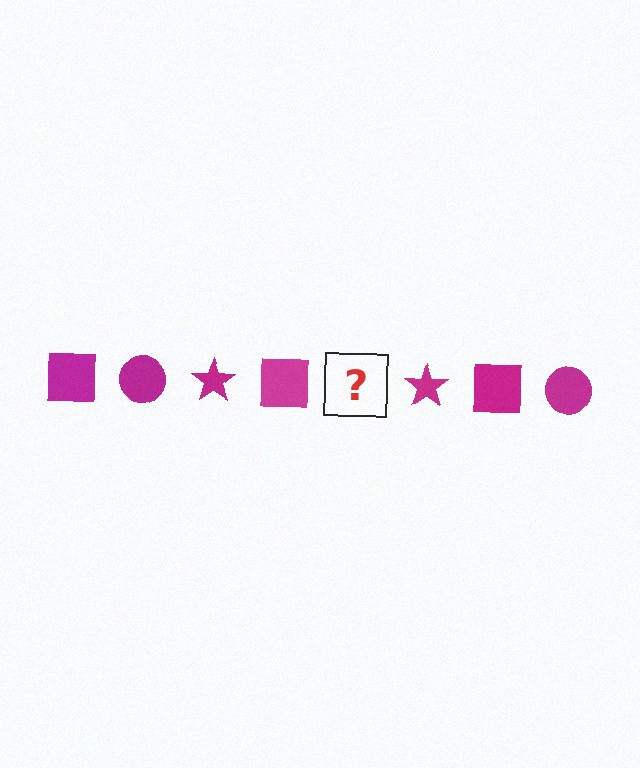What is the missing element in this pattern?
The missing element is a magenta circle.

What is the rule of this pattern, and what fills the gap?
The rule is that the pattern cycles through square, circle, star shapes in magenta. The gap should be filled with a magenta circle.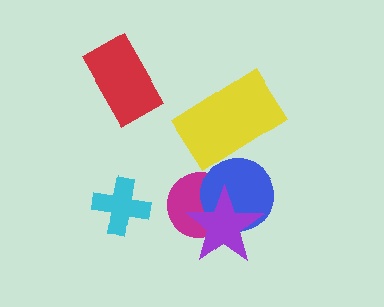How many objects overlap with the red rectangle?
0 objects overlap with the red rectangle.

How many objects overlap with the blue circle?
3 objects overlap with the blue circle.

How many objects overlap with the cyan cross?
0 objects overlap with the cyan cross.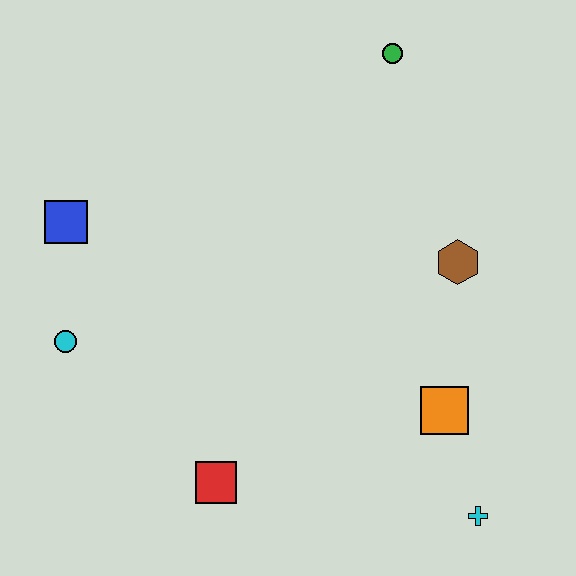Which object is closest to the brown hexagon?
The orange square is closest to the brown hexagon.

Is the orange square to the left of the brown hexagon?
Yes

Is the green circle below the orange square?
No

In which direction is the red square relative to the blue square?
The red square is below the blue square.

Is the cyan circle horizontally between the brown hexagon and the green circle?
No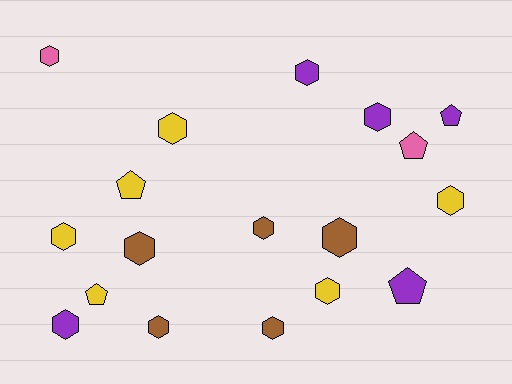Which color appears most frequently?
Yellow, with 6 objects.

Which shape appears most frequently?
Hexagon, with 13 objects.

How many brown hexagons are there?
There are 5 brown hexagons.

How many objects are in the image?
There are 18 objects.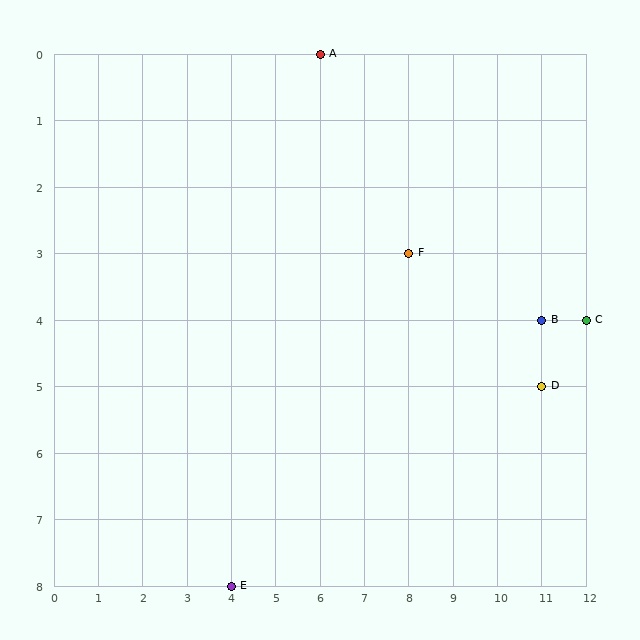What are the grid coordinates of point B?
Point B is at grid coordinates (11, 4).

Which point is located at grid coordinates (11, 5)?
Point D is at (11, 5).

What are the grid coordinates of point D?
Point D is at grid coordinates (11, 5).